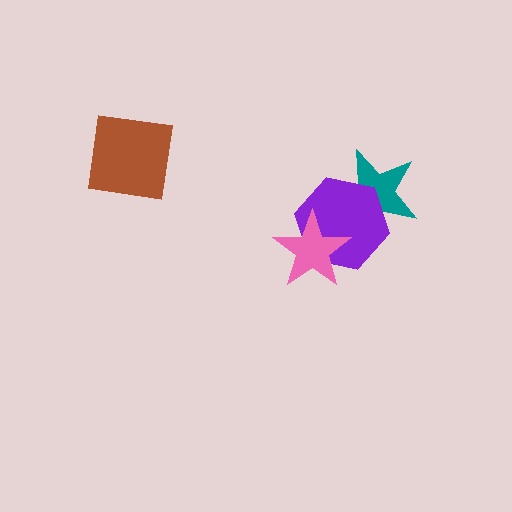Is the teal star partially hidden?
Yes, it is partially covered by another shape.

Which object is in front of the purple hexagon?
The pink star is in front of the purple hexagon.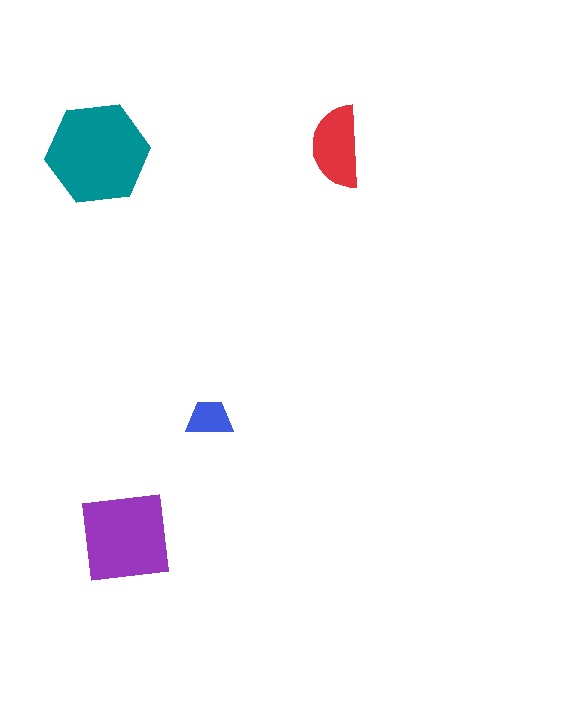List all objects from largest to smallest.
The teal hexagon, the purple square, the red semicircle, the blue trapezoid.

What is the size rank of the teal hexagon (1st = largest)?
1st.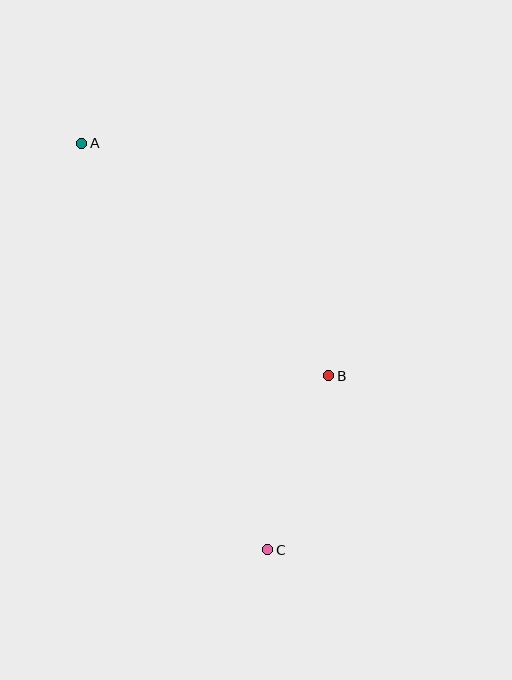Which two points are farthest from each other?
Points A and C are farthest from each other.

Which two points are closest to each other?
Points B and C are closest to each other.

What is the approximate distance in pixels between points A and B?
The distance between A and B is approximately 339 pixels.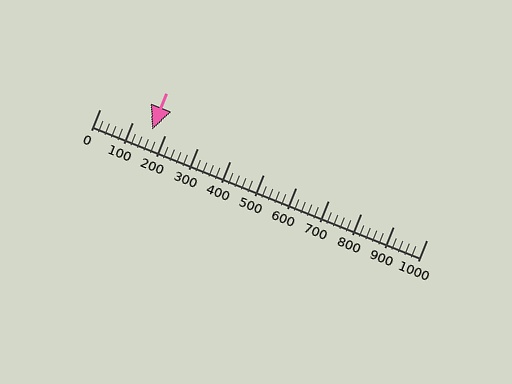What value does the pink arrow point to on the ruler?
The pink arrow points to approximately 160.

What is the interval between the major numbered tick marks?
The major tick marks are spaced 100 units apart.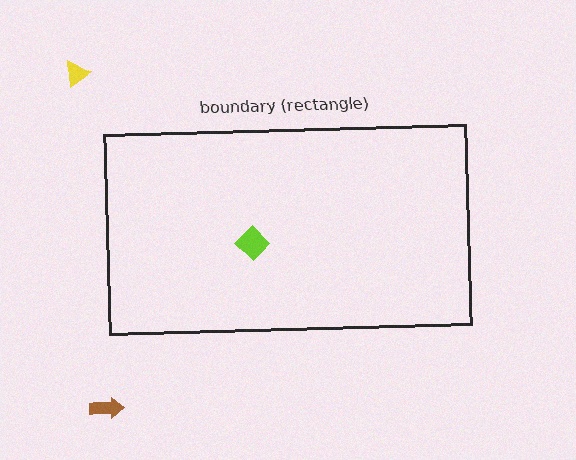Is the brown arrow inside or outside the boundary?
Outside.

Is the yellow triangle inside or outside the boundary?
Outside.